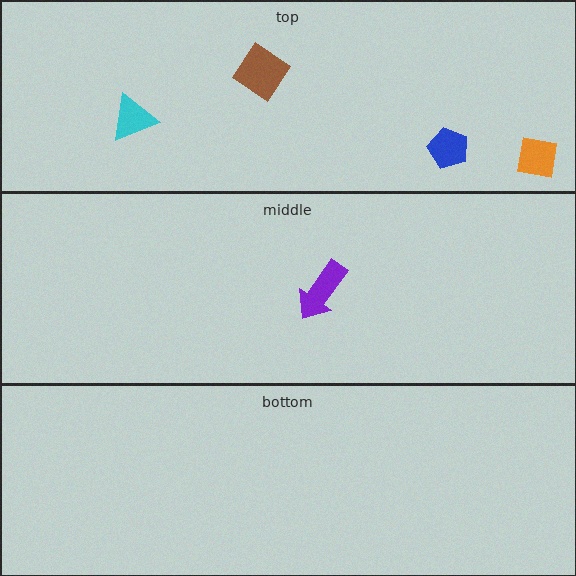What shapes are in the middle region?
The purple arrow.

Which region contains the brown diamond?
The top region.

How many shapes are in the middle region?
1.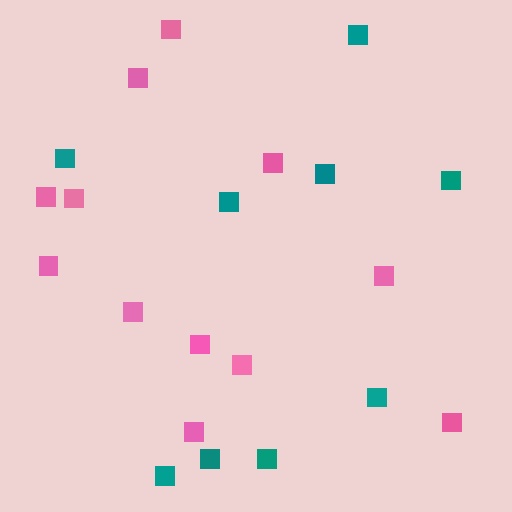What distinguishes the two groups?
There are 2 groups: one group of pink squares (12) and one group of teal squares (9).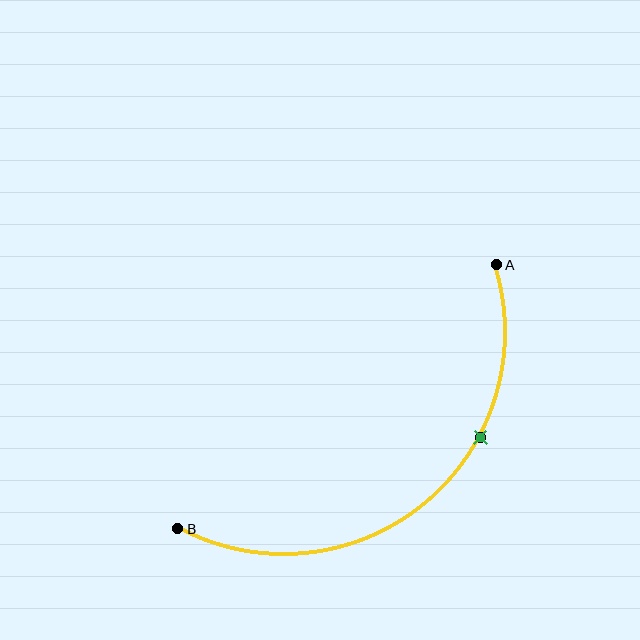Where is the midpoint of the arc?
The arc midpoint is the point on the curve farthest from the straight line joining A and B. It sits below and to the right of that line.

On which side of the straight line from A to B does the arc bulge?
The arc bulges below and to the right of the straight line connecting A and B.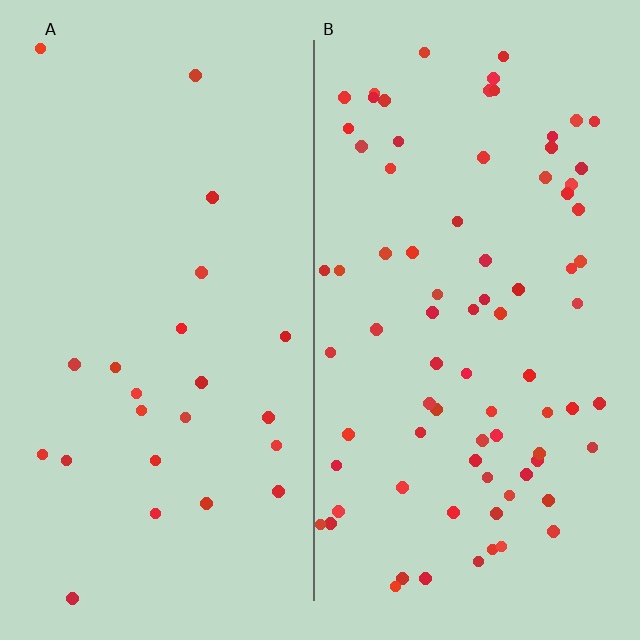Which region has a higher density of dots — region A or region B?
B (the right).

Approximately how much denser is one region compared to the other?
Approximately 3.4× — region B over region A.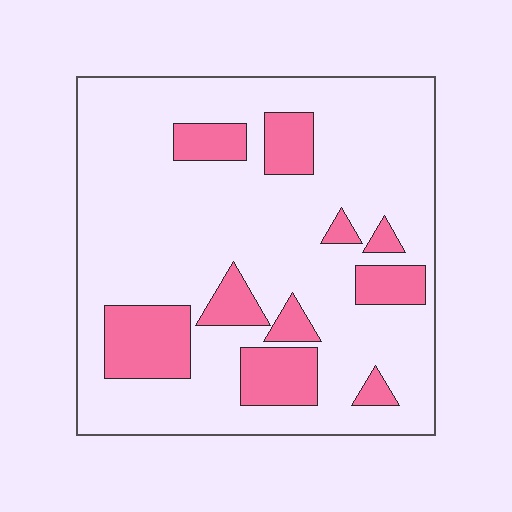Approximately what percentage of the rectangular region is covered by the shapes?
Approximately 20%.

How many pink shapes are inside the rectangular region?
10.